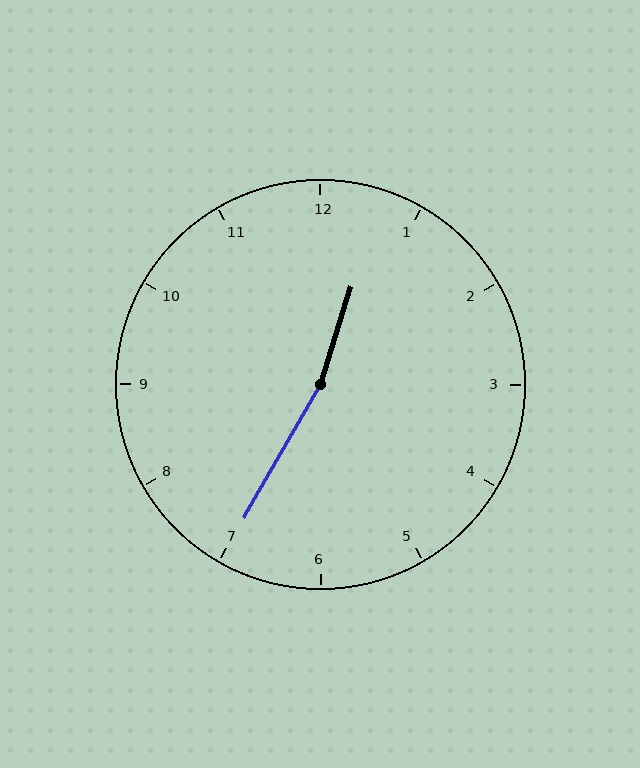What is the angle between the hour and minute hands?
Approximately 168 degrees.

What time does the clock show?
12:35.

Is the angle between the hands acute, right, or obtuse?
It is obtuse.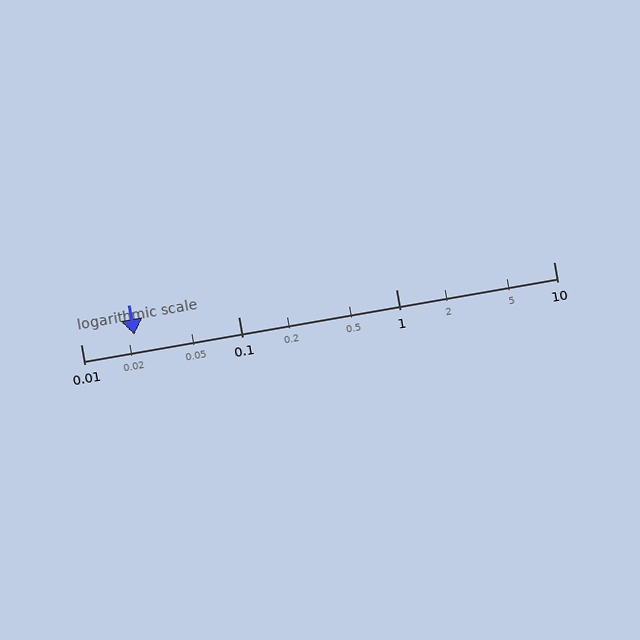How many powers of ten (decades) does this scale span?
The scale spans 3 decades, from 0.01 to 10.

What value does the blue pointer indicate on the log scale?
The pointer indicates approximately 0.022.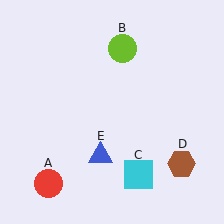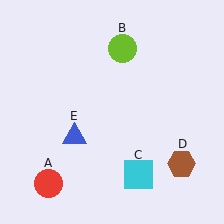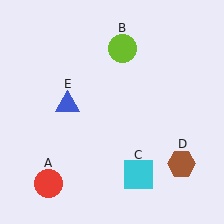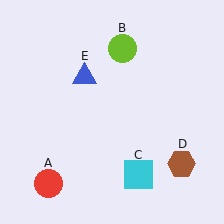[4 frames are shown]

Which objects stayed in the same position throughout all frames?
Red circle (object A) and lime circle (object B) and cyan square (object C) and brown hexagon (object D) remained stationary.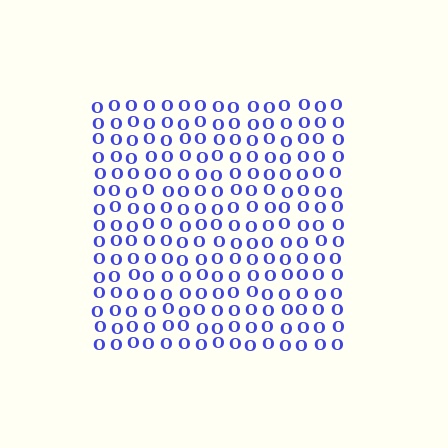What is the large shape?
The large shape is a square.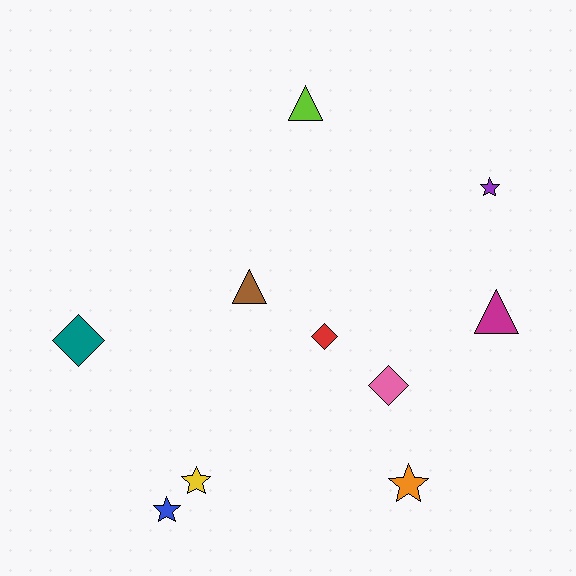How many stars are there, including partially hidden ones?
There are 4 stars.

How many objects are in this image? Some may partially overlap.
There are 10 objects.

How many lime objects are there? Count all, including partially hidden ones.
There is 1 lime object.